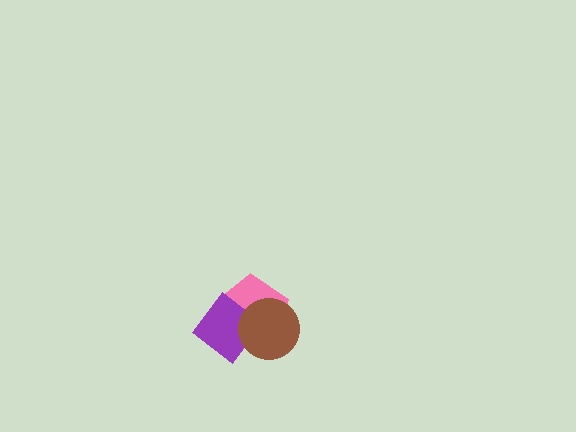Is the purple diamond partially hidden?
Yes, it is partially covered by another shape.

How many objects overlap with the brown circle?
2 objects overlap with the brown circle.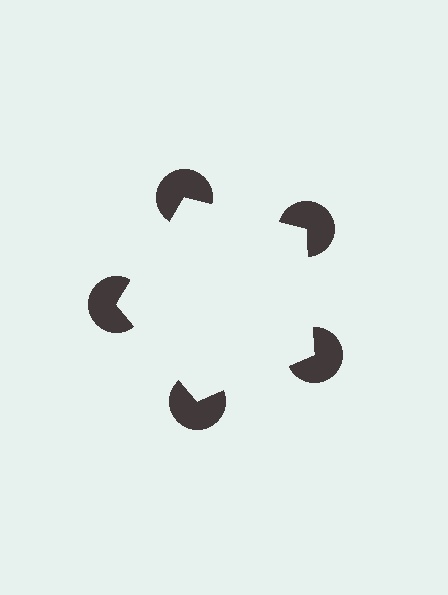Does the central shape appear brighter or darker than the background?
It typically appears slightly brighter than the background, even though no actual brightness change is drawn.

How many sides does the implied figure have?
5 sides.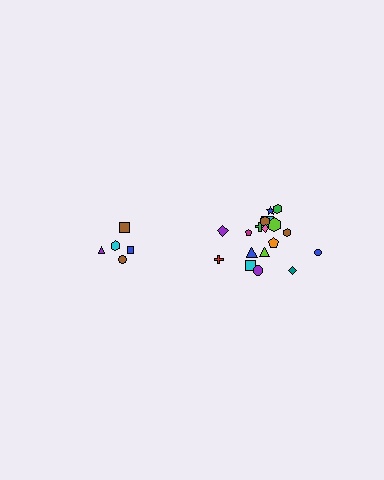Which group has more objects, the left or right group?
The right group.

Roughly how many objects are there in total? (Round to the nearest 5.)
Roughly 25 objects in total.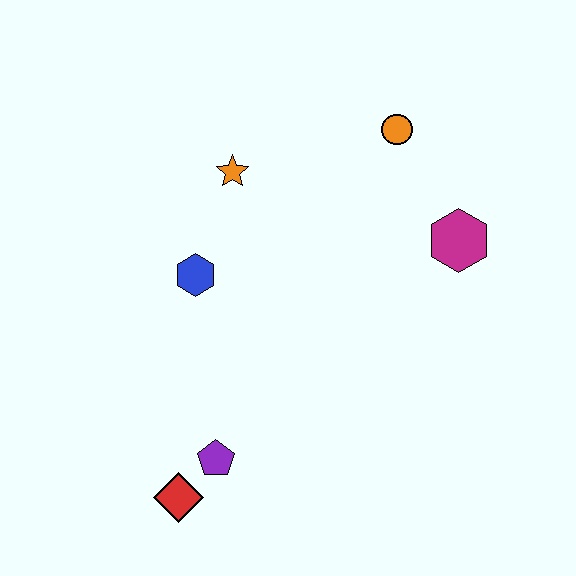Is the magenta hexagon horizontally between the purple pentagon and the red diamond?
No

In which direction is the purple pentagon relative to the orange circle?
The purple pentagon is below the orange circle.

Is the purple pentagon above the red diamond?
Yes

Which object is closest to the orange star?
The blue hexagon is closest to the orange star.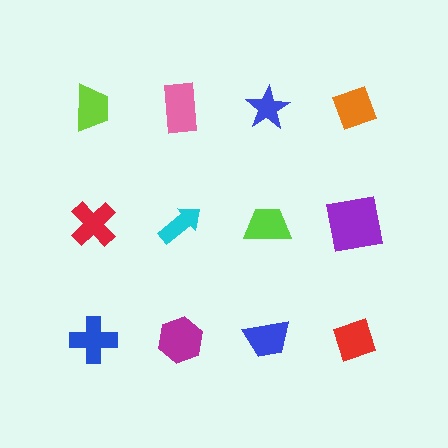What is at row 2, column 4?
A purple square.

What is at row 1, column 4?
An orange diamond.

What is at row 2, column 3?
A lime trapezoid.